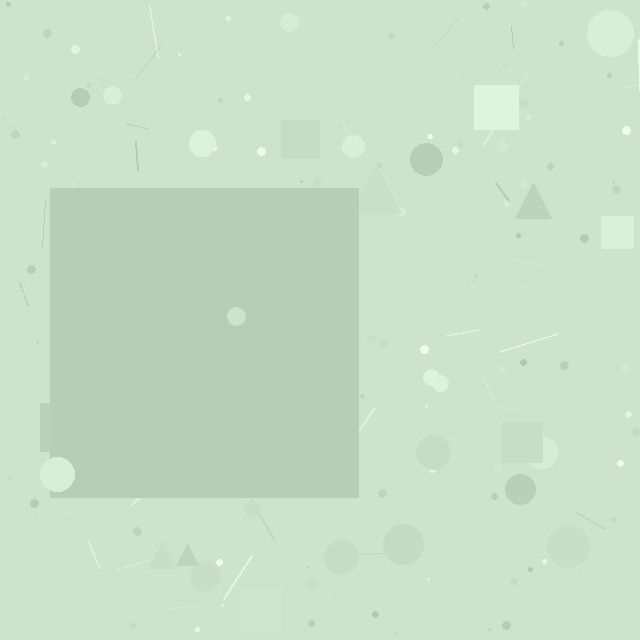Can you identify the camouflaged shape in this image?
The camouflaged shape is a square.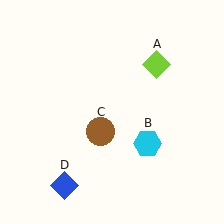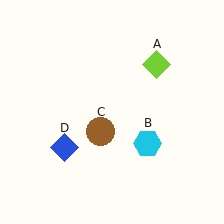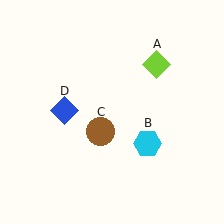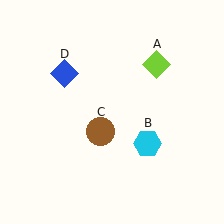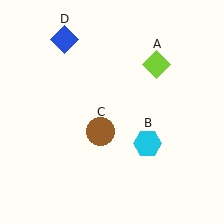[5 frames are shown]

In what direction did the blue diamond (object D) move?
The blue diamond (object D) moved up.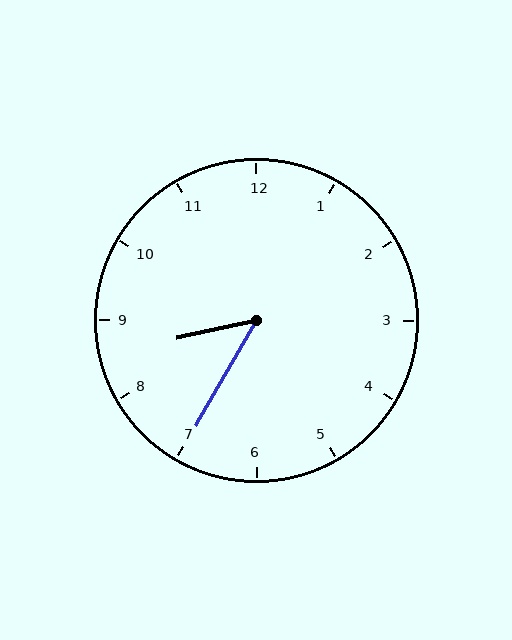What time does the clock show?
8:35.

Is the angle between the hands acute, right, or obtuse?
It is acute.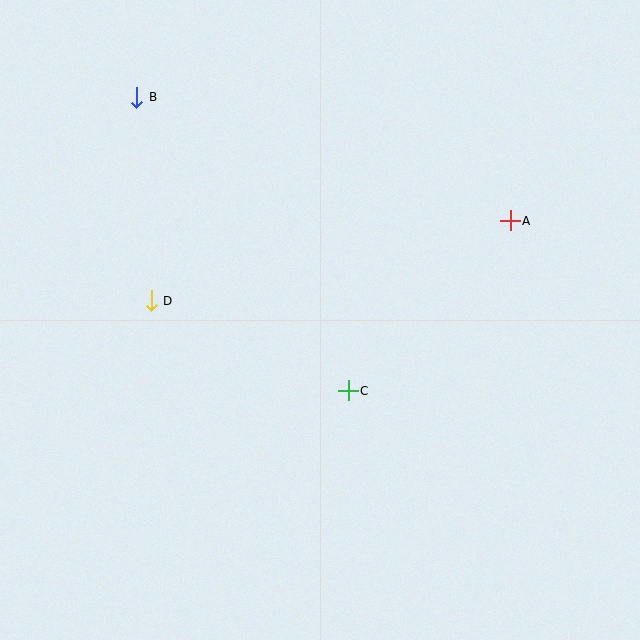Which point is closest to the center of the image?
Point C at (348, 391) is closest to the center.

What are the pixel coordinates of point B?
Point B is at (137, 97).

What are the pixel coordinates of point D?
Point D is at (151, 301).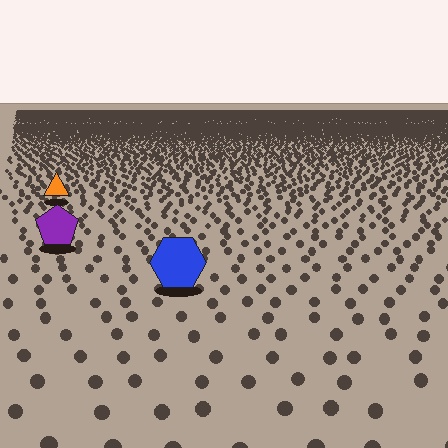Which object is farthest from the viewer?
The orange triangle is farthest from the viewer. It appears smaller and the ground texture around it is denser.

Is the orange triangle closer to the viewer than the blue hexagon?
No. The blue hexagon is closer — you can tell from the texture gradient: the ground texture is coarser near it.